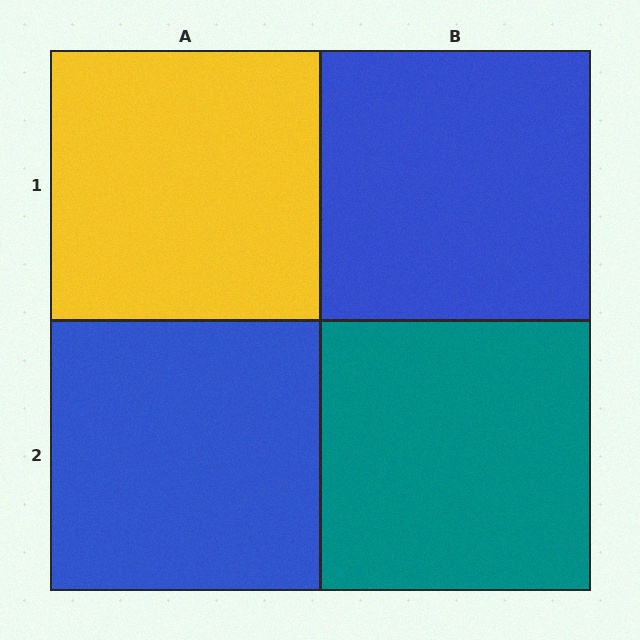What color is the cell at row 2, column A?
Blue.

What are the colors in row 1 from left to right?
Yellow, blue.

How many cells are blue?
2 cells are blue.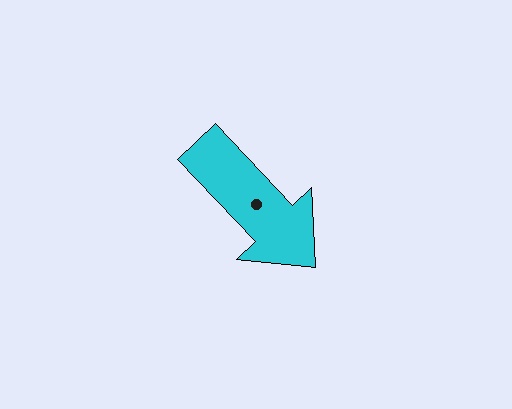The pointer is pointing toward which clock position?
Roughly 5 o'clock.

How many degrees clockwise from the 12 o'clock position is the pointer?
Approximately 136 degrees.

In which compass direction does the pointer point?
Southeast.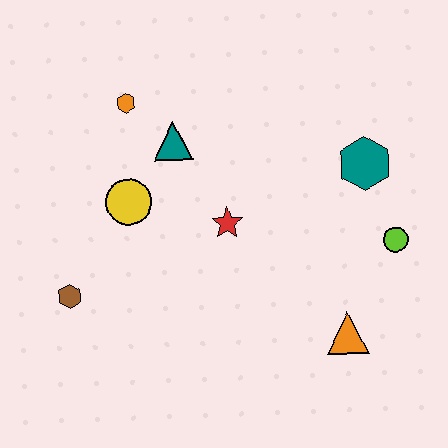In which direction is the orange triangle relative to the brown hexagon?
The orange triangle is to the right of the brown hexagon.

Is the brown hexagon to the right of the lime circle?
No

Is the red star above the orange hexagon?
No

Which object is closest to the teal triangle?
The orange hexagon is closest to the teal triangle.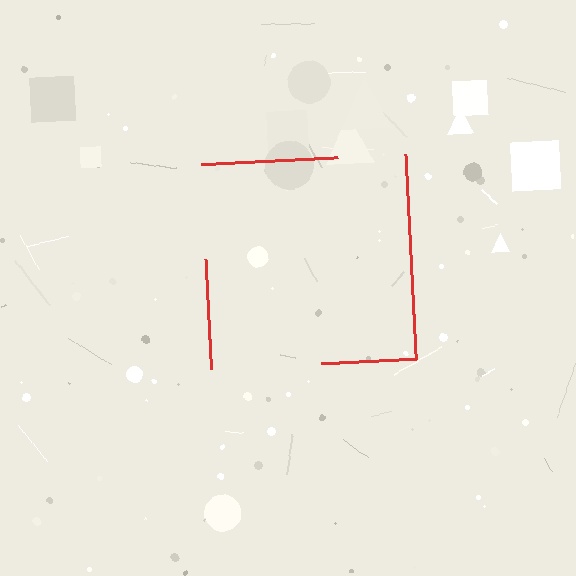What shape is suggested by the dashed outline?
The dashed outline suggests a square.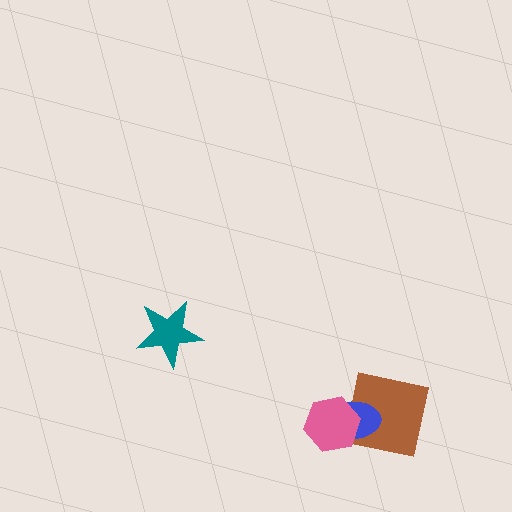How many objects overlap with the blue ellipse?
2 objects overlap with the blue ellipse.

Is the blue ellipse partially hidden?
Yes, it is partially covered by another shape.